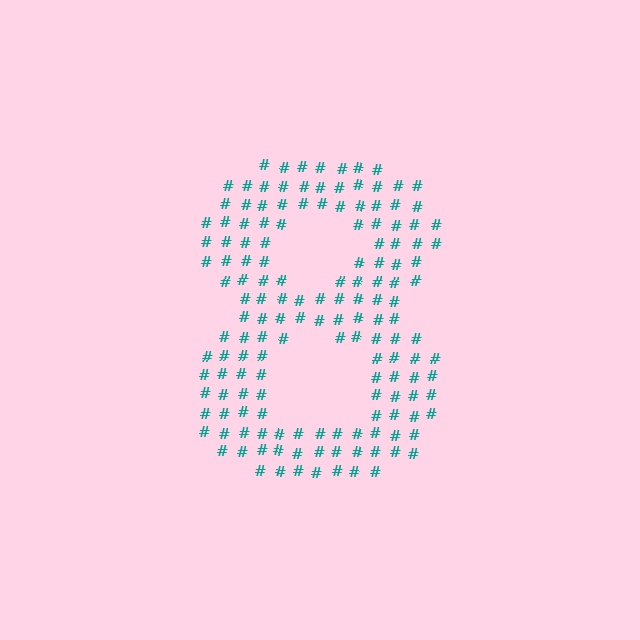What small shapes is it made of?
It is made of small hash symbols.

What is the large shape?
The large shape is the digit 8.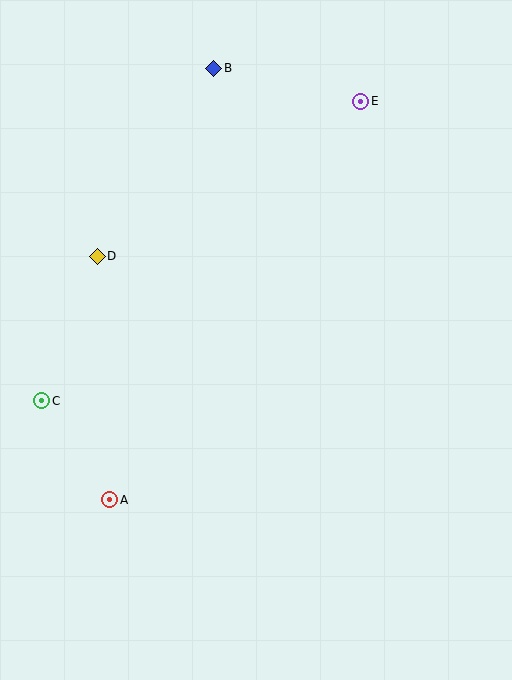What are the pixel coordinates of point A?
Point A is at (110, 500).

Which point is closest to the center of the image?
Point D at (97, 256) is closest to the center.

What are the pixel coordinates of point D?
Point D is at (97, 256).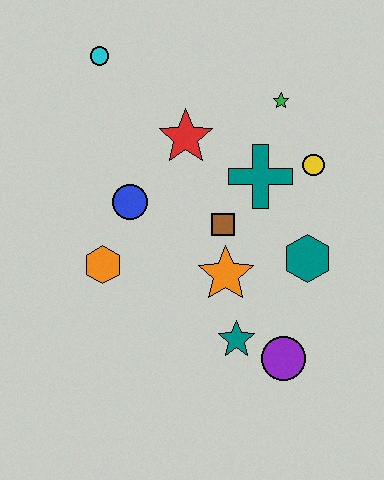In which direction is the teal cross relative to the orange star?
The teal cross is above the orange star.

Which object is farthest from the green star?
The purple circle is farthest from the green star.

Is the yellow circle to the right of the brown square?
Yes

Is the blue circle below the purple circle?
No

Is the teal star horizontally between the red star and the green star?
Yes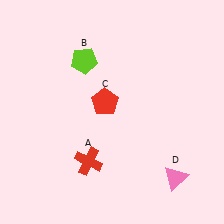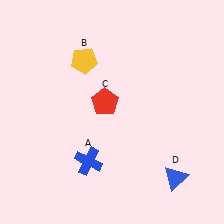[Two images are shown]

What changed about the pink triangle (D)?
In Image 1, D is pink. In Image 2, it changed to blue.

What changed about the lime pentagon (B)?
In Image 1, B is lime. In Image 2, it changed to yellow.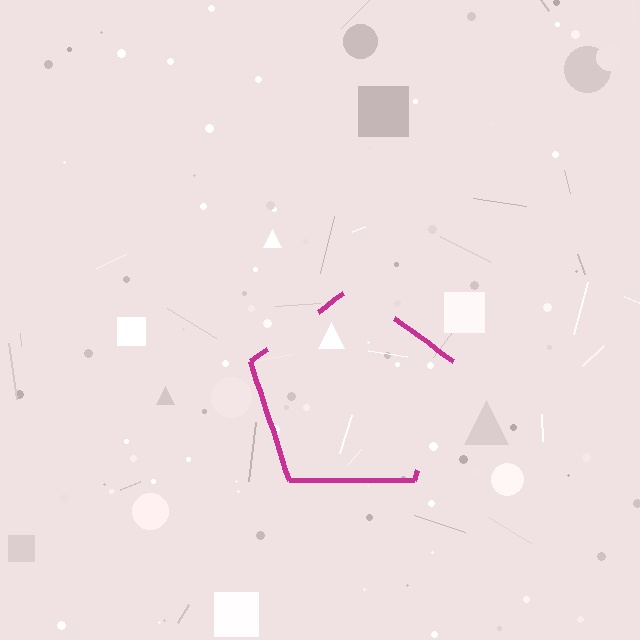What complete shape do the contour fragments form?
The contour fragments form a pentagon.